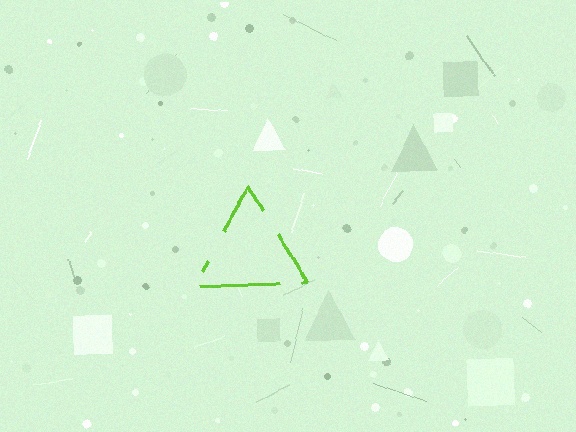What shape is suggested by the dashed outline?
The dashed outline suggests a triangle.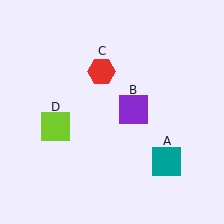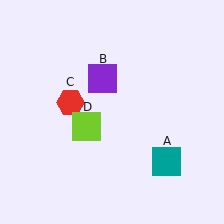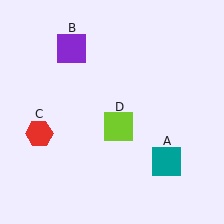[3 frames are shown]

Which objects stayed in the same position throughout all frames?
Teal square (object A) remained stationary.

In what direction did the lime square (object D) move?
The lime square (object D) moved right.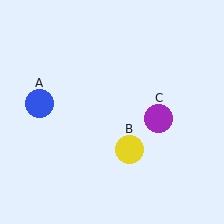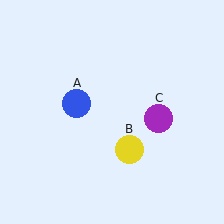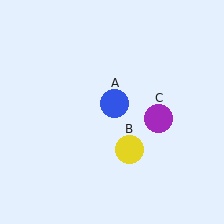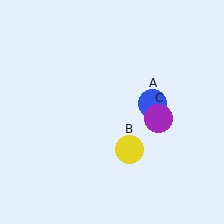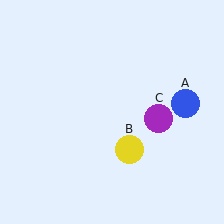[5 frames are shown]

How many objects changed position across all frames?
1 object changed position: blue circle (object A).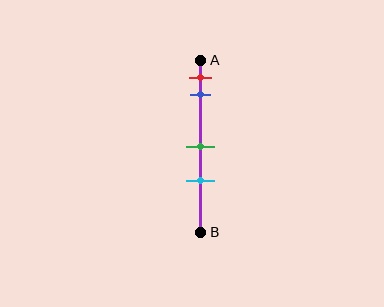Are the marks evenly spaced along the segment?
No, the marks are not evenly spaced.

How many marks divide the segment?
There are 4 marks dividing the segment.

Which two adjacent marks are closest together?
The red and blue marks are the closest adjacent pair.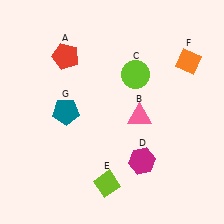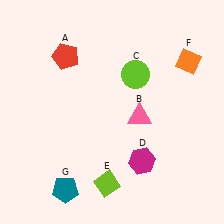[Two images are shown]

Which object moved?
The teal pentagon (G) moved down.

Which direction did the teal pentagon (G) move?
The teal pentagon (G) moved down.